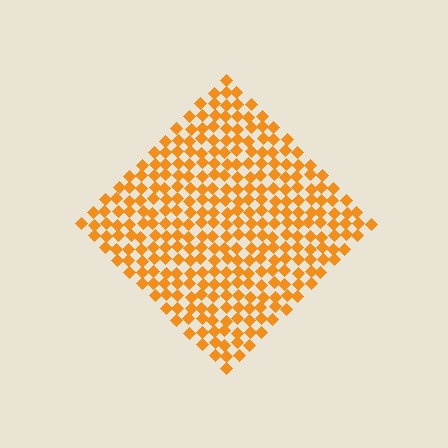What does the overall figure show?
The overall figure shows a diamond.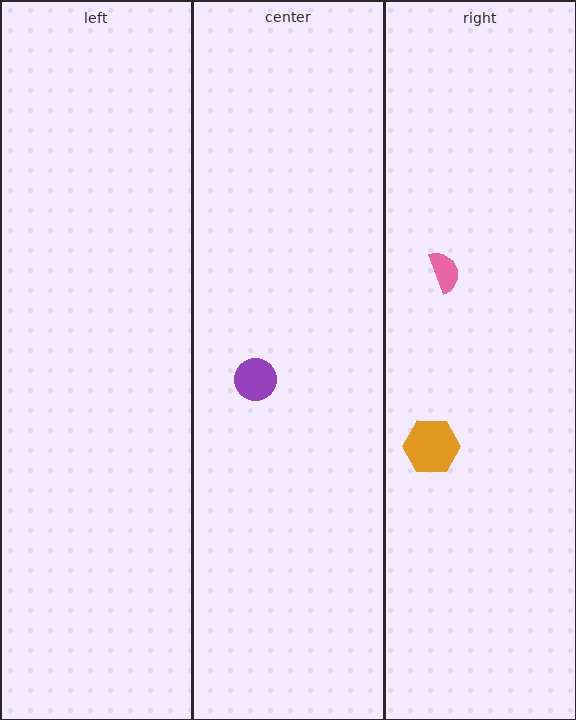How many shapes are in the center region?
1.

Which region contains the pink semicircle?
The right region.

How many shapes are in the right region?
2.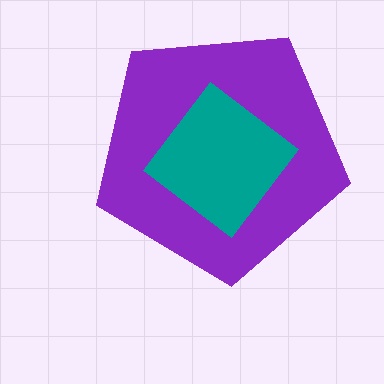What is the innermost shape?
The teal diamond.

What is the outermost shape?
The purple pentagon.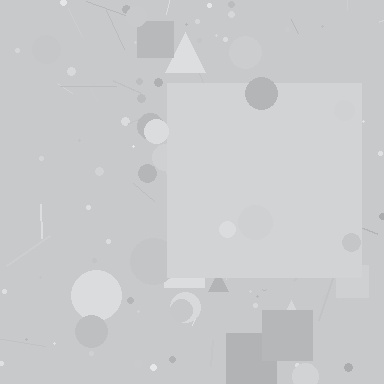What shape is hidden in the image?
A square is hidden in the image.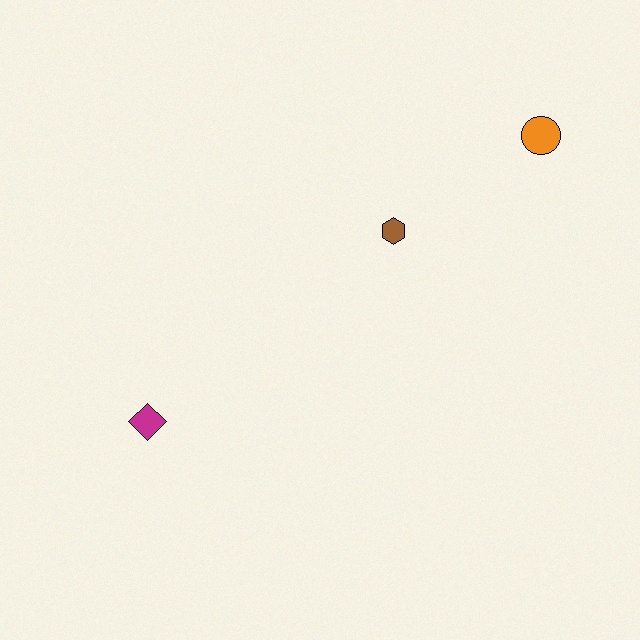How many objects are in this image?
There are 3 objects.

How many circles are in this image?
There is 1 circle.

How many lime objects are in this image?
There are no lime objects.